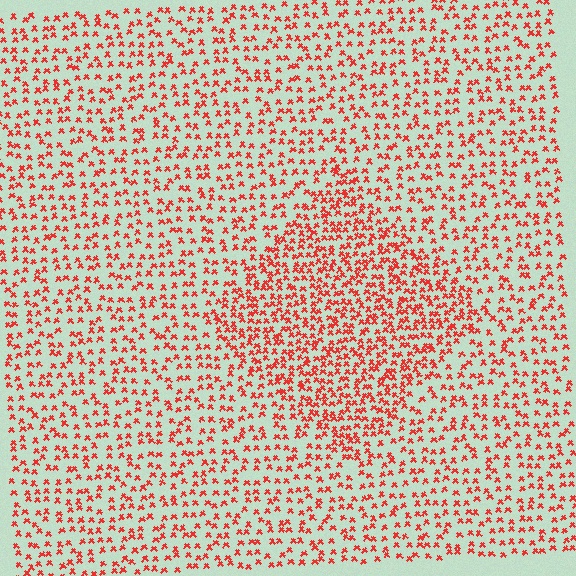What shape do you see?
I see a diamond.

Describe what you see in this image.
The image contains small red elements arranged at two different densities. A diamond-shaped region is visible where the elements are more densely packed than the surrounding area.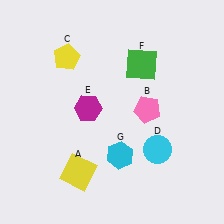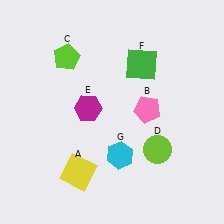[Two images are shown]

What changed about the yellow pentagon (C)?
In Image 1, C is yellow. In Image 2, it changed to lime.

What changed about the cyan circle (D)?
In Image 1, D is cyan. In Image 2, it changed to lime.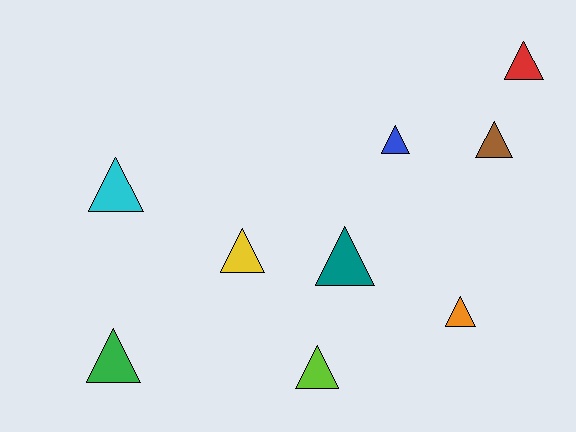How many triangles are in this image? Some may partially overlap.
There are 9 triangles.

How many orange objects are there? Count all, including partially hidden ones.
There is 1 orange object.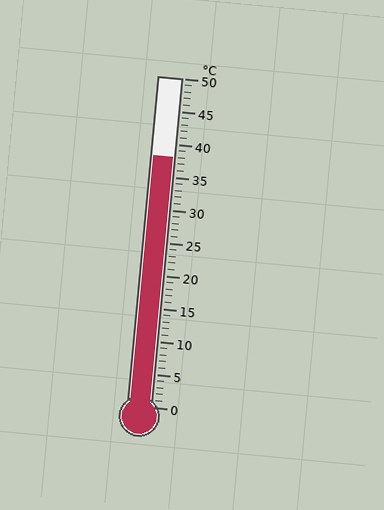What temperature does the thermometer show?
The thermometer shows approximately 38°C.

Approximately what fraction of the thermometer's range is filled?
The thermometer is filled to approximately 75% of its range.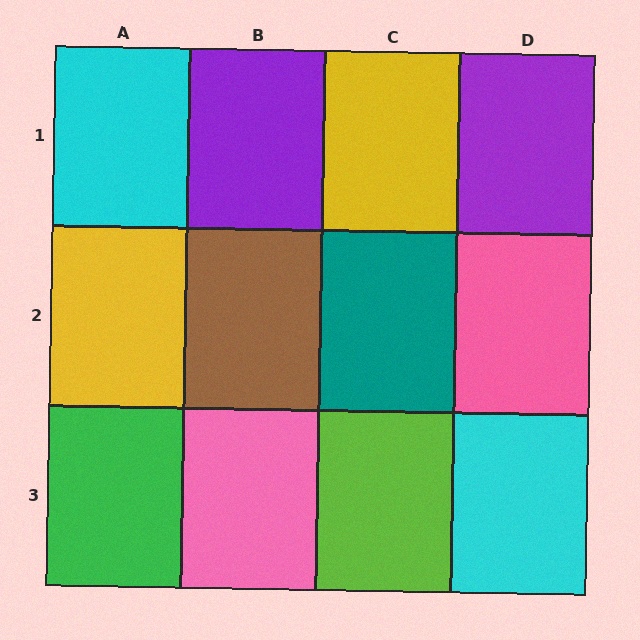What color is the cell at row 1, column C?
Yellow.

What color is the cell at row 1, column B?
Purple.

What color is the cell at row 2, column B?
Brown.